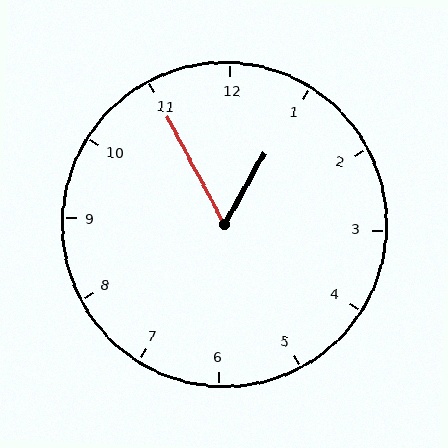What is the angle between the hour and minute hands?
Approximately 58 degrees.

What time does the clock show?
12:55.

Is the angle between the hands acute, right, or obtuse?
It is acute.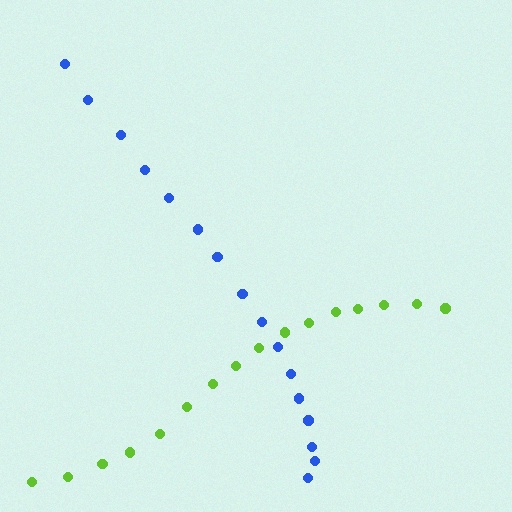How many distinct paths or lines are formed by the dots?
There are 2 distinct paths.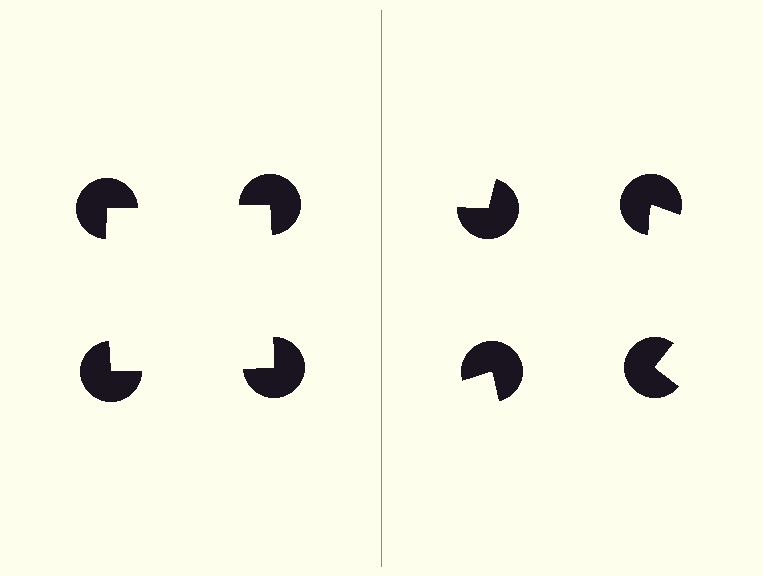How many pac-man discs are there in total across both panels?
8 — 4 on each side.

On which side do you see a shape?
An illusory square appears on the left side. On the right side the wedge cuts are rotated, so no coherent shape forms.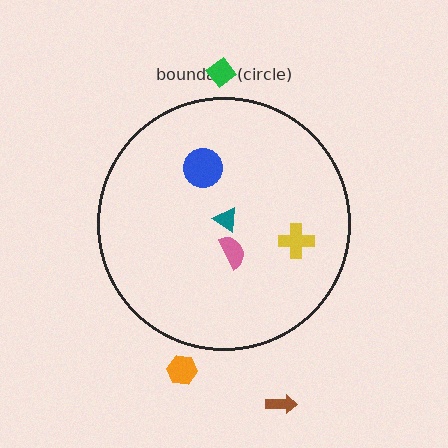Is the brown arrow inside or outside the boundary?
Outside.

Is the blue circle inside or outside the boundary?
Inside.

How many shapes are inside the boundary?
4 inside, 3 outside.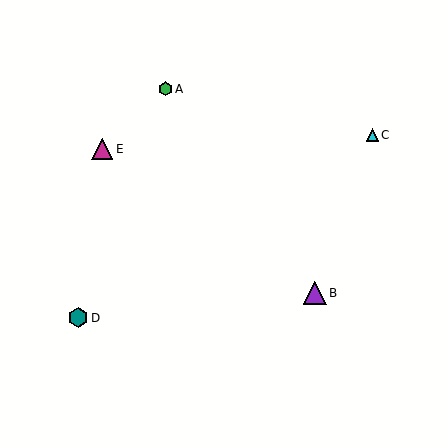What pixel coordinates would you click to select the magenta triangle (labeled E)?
Click at (102, 149) to select the magenta triangle E.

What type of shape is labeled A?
Shape A is a green hexagon.